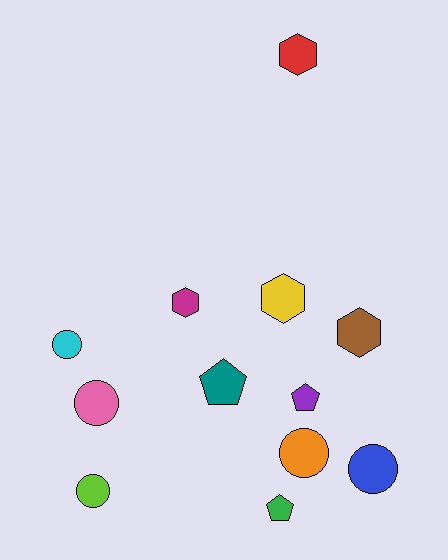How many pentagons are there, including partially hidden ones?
There are 3 pentagons.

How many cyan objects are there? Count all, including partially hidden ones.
There is 1 cyan object.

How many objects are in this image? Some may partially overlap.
There are 12 objects.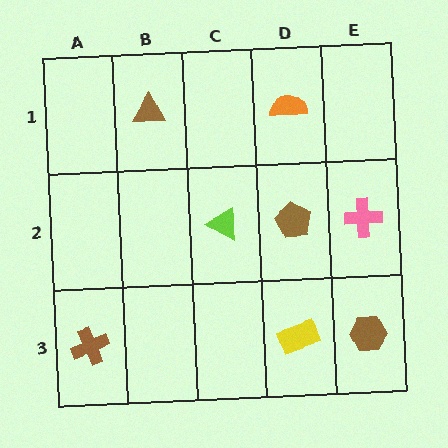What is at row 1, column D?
An orange semicircle.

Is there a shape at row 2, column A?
No, that cell is empty.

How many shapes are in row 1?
2 shapes.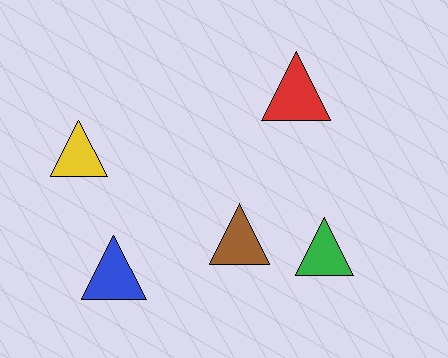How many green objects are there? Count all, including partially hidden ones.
There is 1 green object.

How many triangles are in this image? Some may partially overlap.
There are 5 triangles.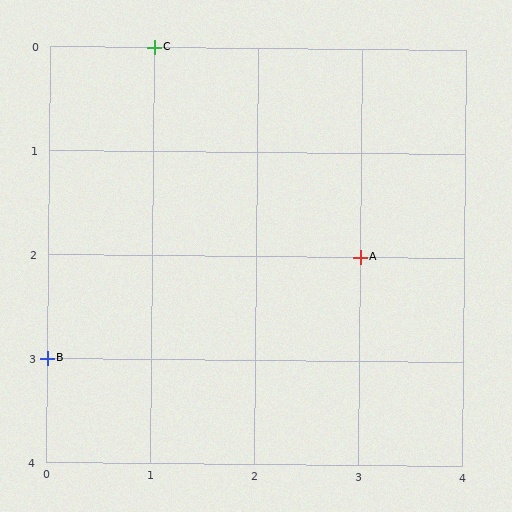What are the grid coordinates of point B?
Point B is at grid coordinates (0, 3).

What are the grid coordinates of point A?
Point A is at grid coordinates (3, 2).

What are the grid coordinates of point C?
Point C is at grid coordinates (1, 0).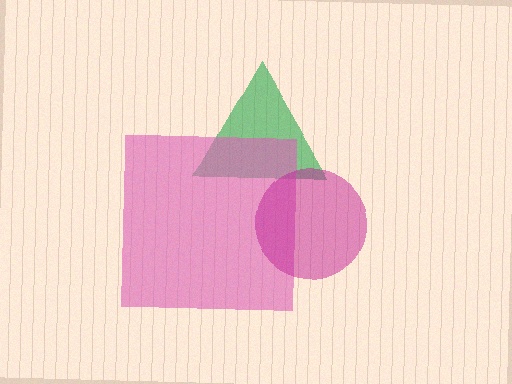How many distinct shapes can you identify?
There are 3 distinct shapes: a green triangle, a pink square, a magenta circle.